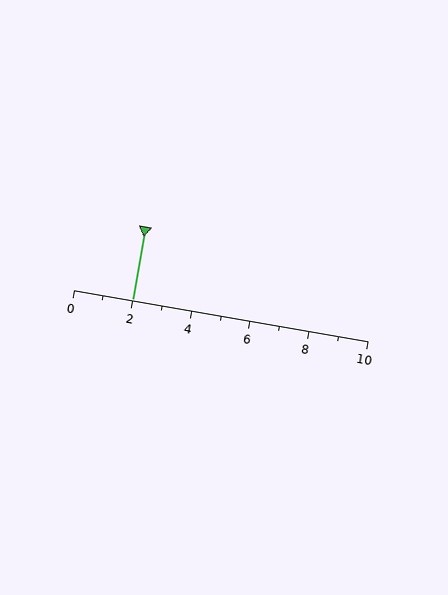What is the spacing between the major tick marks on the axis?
The major ticks are spaced 2 apart.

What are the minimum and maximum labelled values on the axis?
The axis runs from 0 to 10.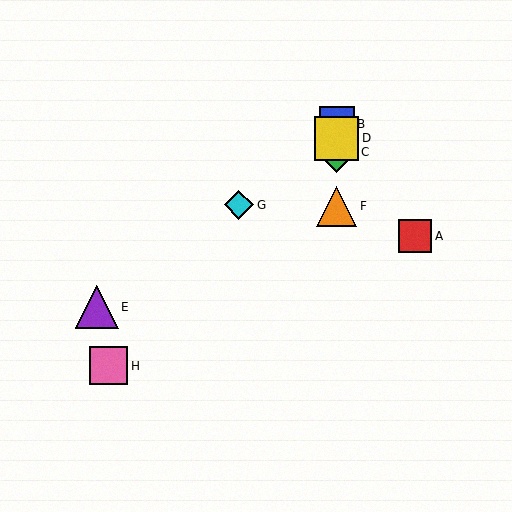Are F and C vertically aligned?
Yes, both are at x≈337.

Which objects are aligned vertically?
Objects B, C, D, F are aligned vertically.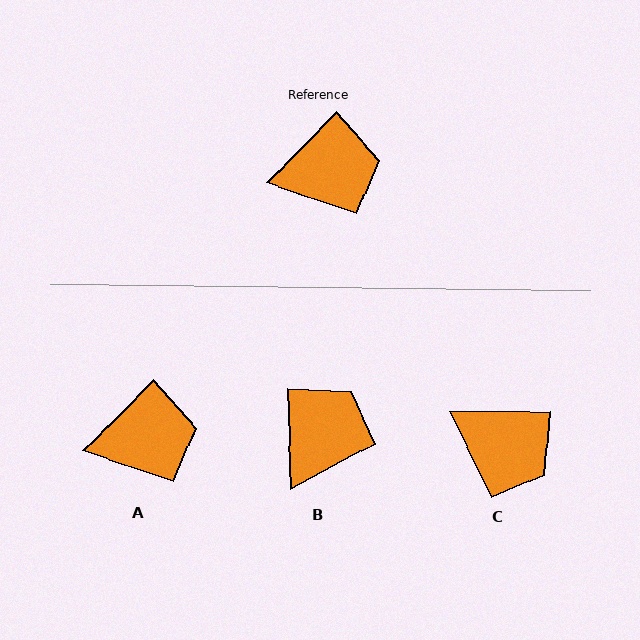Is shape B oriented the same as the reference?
No, it is off by about 46 degrees.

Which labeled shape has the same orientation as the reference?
A.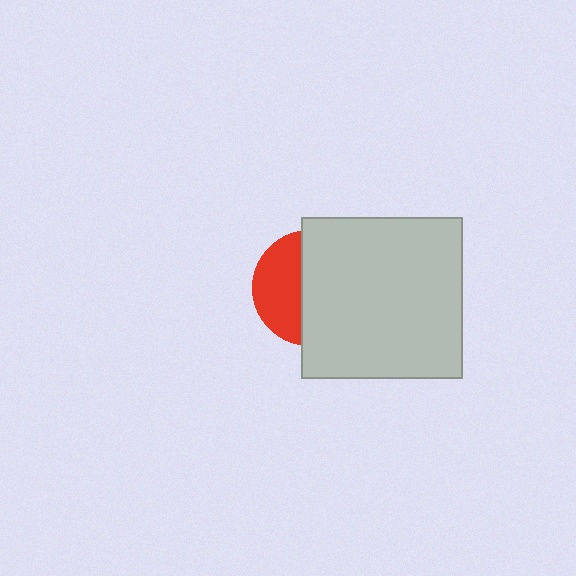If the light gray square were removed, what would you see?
You would see the complete red circle.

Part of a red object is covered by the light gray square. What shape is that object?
It is a circle.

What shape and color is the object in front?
The object in front is a light gray square.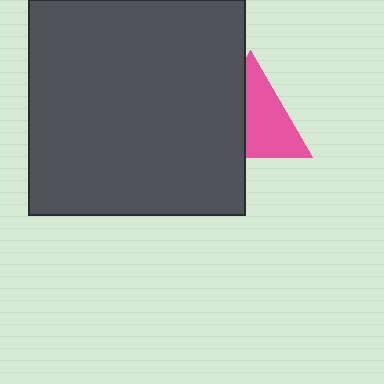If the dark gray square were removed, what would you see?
You would see the complete pink triangle.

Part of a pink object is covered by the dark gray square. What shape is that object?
It is a triangle.